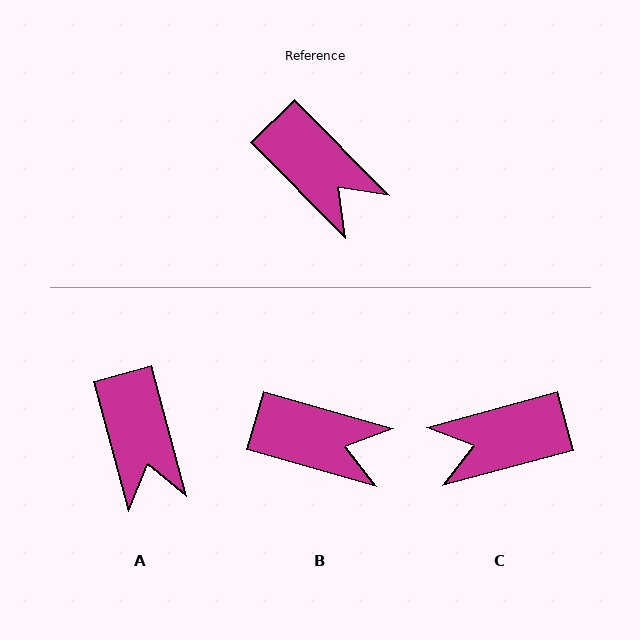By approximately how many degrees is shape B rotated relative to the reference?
Approximately 29 degrees counter-clockwise.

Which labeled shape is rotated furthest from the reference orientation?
C, about 119 degrees away.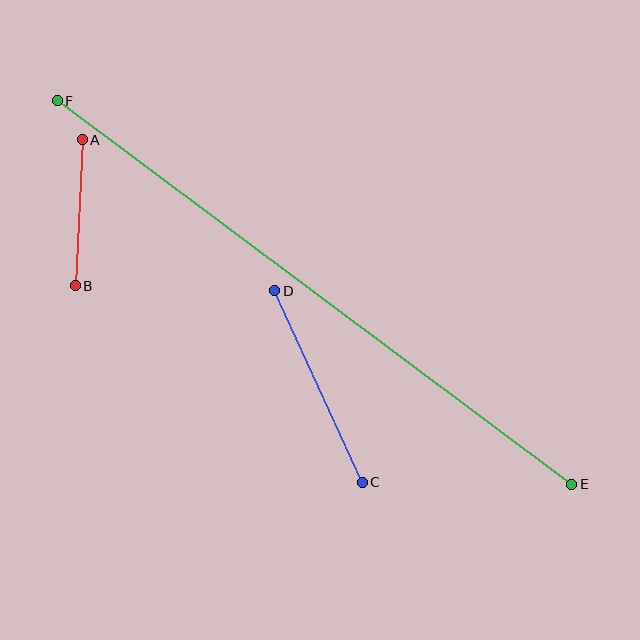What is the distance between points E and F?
The distance is approximately 642 pixels.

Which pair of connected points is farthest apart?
Points E and F are farthest apart.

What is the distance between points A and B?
The distance is approximately 146 pixels.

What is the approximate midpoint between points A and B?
The midpoint is at approximately (79, 213) pixels.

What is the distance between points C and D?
The distance is approximately 211 pixels.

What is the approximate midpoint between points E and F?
The midpoint is at approximately (314, 293) pixels.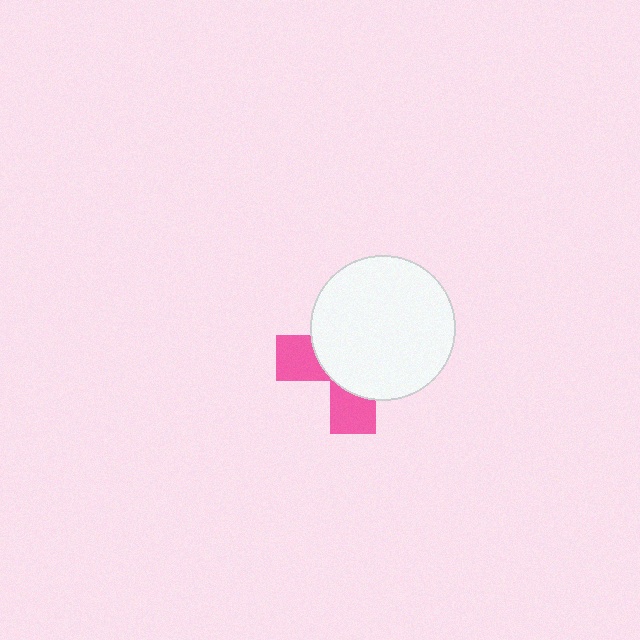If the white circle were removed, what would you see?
You would see the complete pink cross.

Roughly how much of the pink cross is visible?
A small part of it is visible (roughly 32%).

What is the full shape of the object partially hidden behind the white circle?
The partially hidden object is a pink cross.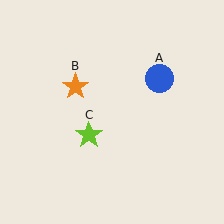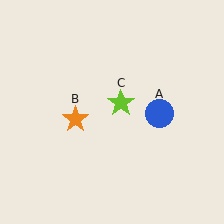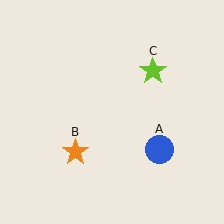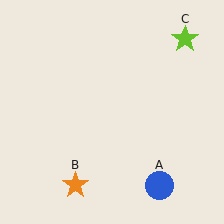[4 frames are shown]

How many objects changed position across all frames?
3 objects changed position: blue circle (object A), orange star (object B), lime star (object C).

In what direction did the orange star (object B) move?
The orange star (object B) moved down.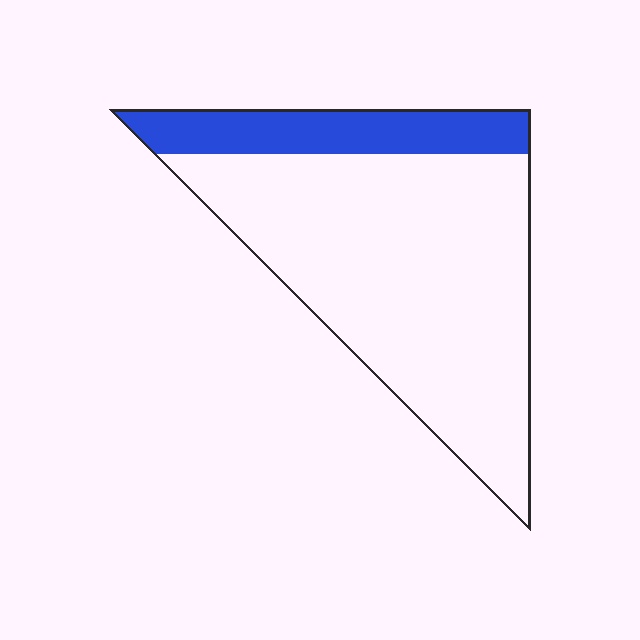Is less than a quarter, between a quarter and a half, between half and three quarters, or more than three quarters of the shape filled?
Less than a quarter.